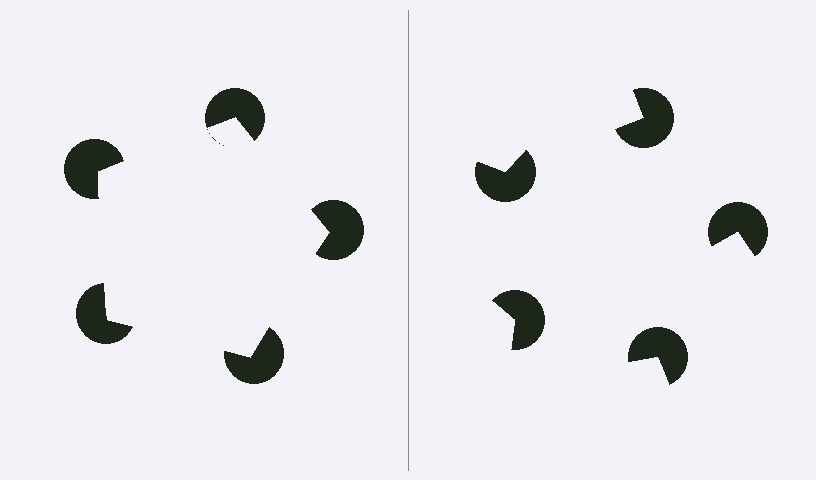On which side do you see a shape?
An illusory pentagon appears on the left side. On the right side the wedge cuts are rotated, so no coherent shape forms.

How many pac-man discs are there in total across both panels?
10 — 5 on each side.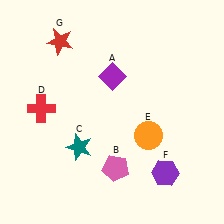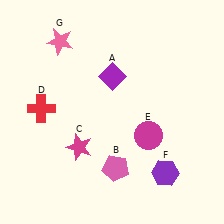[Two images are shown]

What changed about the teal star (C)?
In Image 1, C is teal. In Image 2, it changed to magenta.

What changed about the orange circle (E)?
In Image 1, E is orange. In Image 2, it changed to magenta.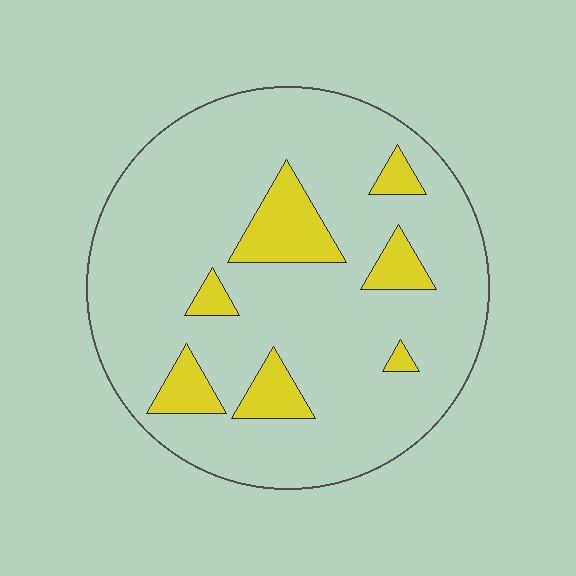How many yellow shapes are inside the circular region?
7.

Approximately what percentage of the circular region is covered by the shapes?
Approximately 15%.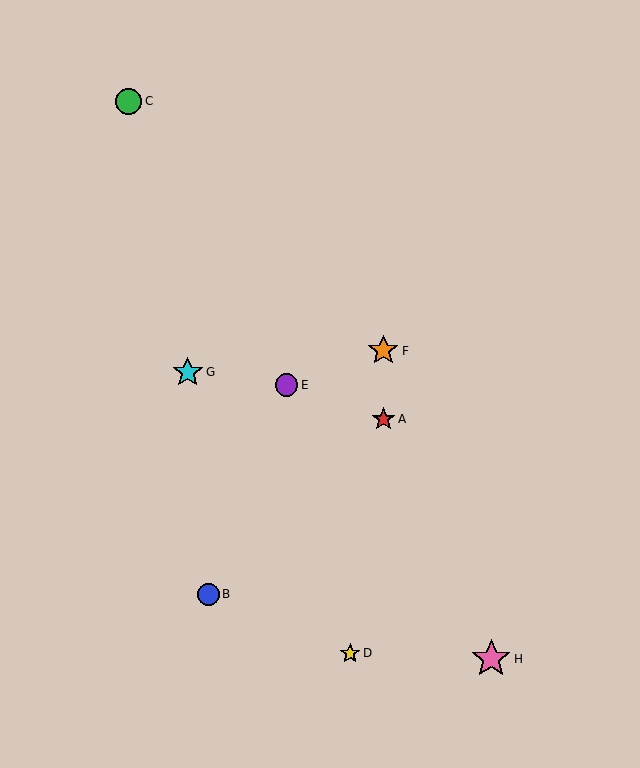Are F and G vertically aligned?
No, F is at x≈383 and G is at x≈188.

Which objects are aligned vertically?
Objects A, F are aligned vertically.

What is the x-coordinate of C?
Object C is at x≈128.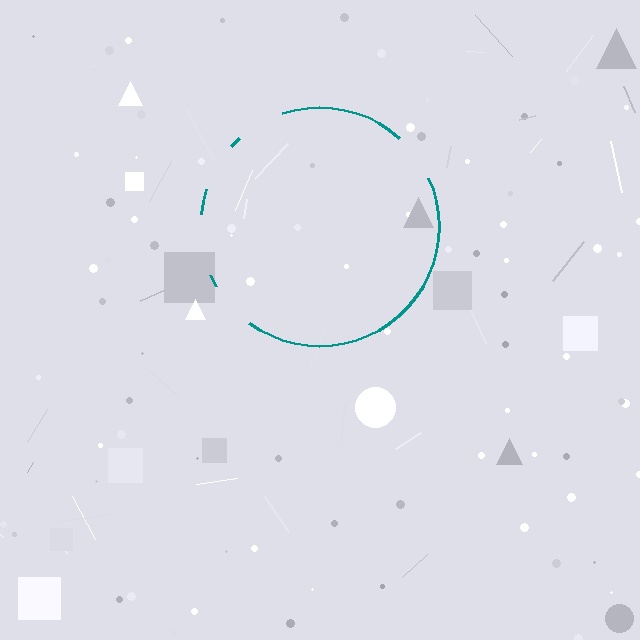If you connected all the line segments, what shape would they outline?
They would outline a circle.